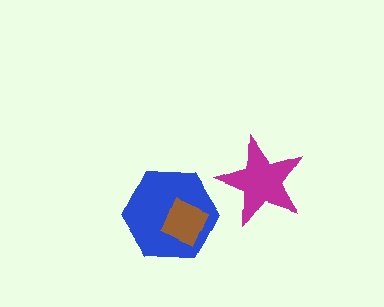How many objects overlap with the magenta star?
0 objects overlap with the magenta star.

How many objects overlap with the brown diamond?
1 object overlaps with the brown diamond.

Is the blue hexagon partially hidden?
Yes, it is partially covered by another shape.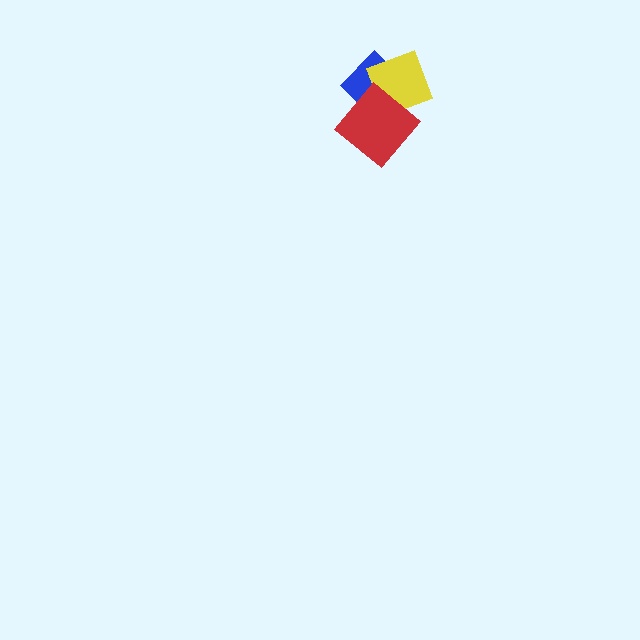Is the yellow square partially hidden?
Yes, it is partially covered by another shape.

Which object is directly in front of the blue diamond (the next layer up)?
The yellow square is directly in front of the blue diamond.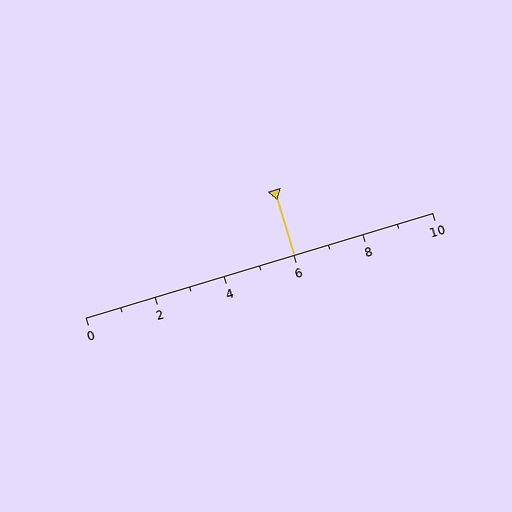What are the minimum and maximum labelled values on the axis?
The axis runs from 0 to 10.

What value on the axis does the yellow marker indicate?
The marker indicates approximately 6.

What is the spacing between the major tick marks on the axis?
The major ticks are spaced 2 apart.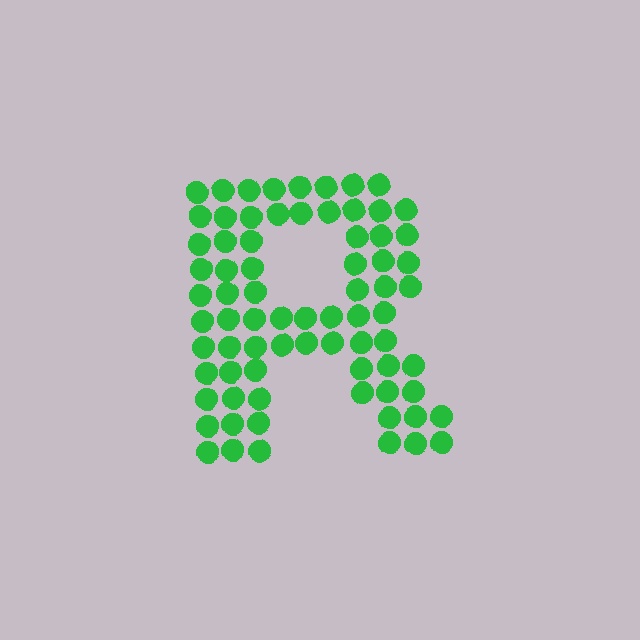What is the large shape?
The large shape is the letter R.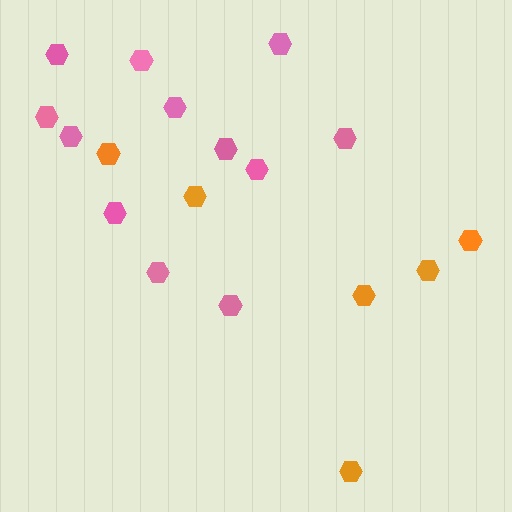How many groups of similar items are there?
There are 2 groups: one group of pink hexagons (12) and one group of orange hexagons (6).